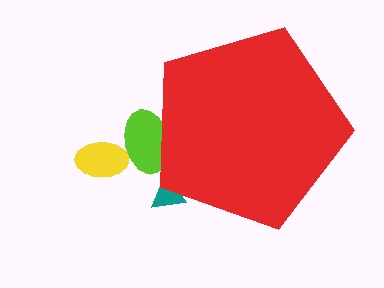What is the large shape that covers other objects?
A red pentagon.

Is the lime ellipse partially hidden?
Yes, the lime ellipse is partially hidden behind the red pentagon.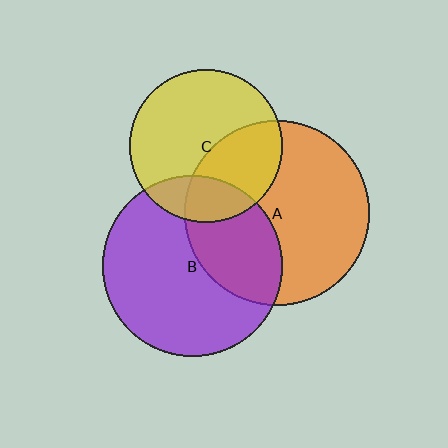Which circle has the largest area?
Circle A (orange).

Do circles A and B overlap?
Yes.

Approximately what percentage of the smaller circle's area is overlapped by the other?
Approximately 35%.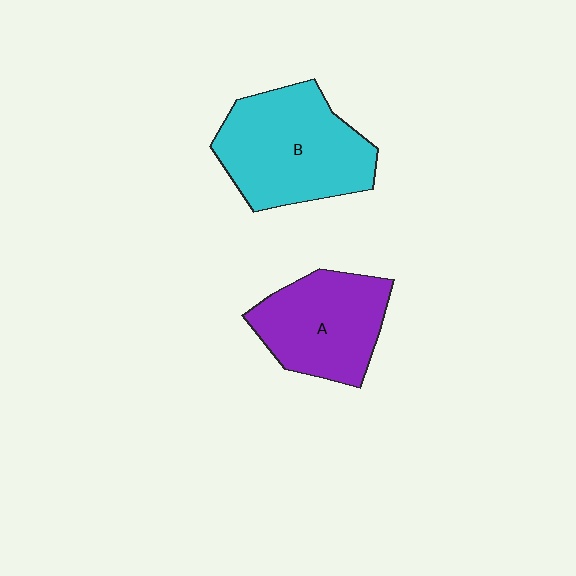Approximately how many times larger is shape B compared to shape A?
Approximately 1.3 times.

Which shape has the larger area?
Shape B (cyan).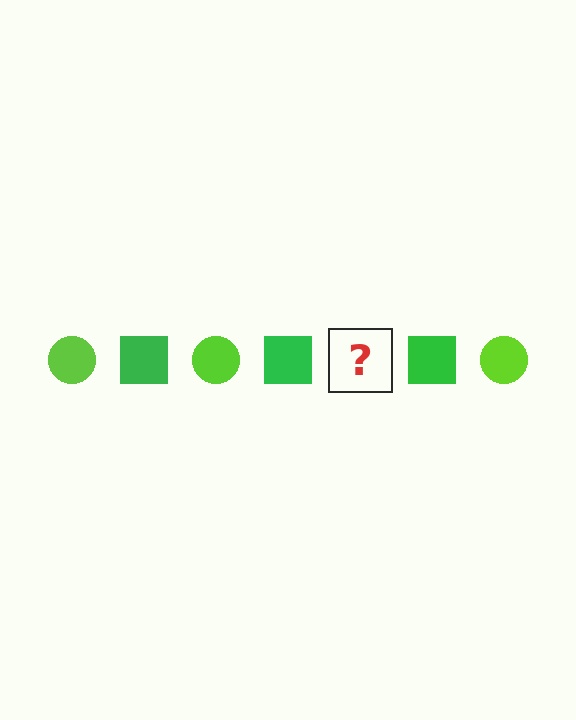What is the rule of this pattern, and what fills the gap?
The rule is that the pattern alternates between lime circle and green square. The gap should be filled with a lime circle.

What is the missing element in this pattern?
The missing element is a lime circle.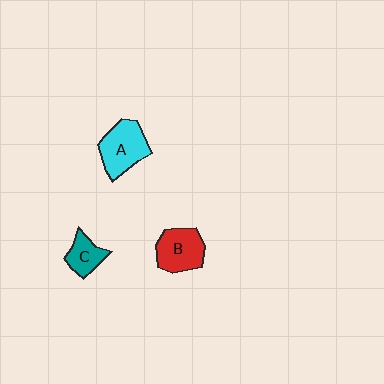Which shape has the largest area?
Shape A (cyan).